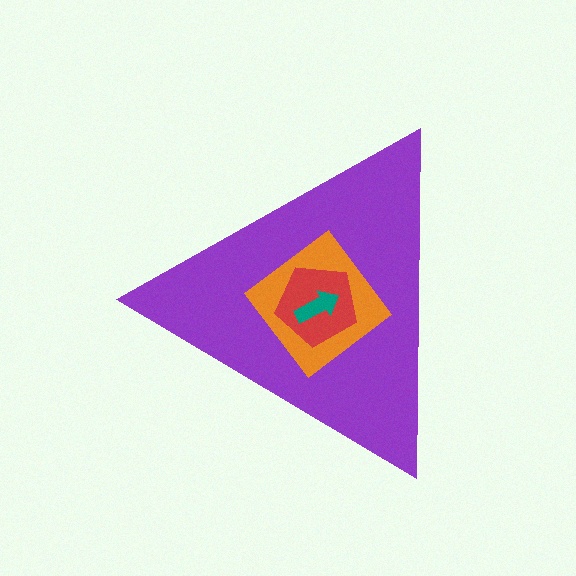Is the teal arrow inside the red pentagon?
Yes.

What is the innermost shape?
The teal arrow.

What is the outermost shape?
The purple triangle.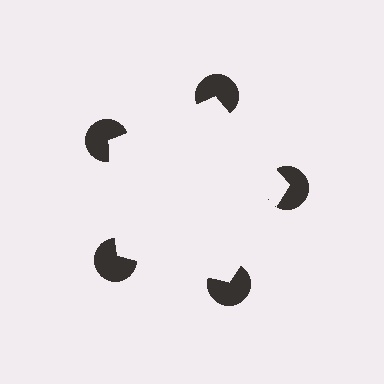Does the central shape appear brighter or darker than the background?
It typically appears slightly brighter than the background, even though no actual brightness change is drawn.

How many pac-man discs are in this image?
There are 5 — one at each vertex of the illusory pentagon.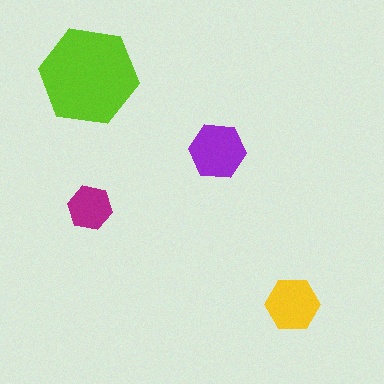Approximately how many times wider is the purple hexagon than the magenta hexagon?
About 1.5 times wider.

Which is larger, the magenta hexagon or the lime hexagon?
The lime one.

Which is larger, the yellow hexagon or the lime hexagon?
The lime one.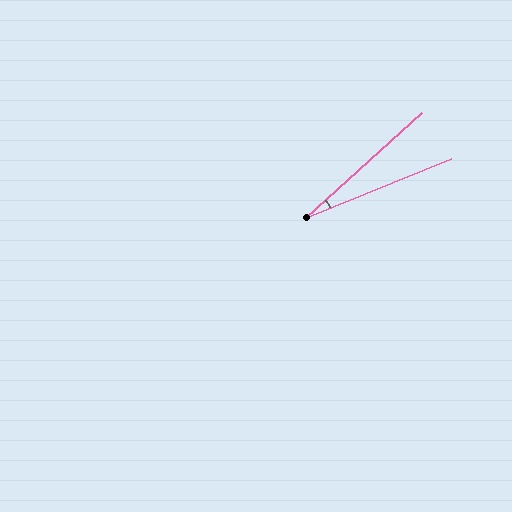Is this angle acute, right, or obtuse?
It is acute.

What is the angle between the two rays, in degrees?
Approximately 20 degrees.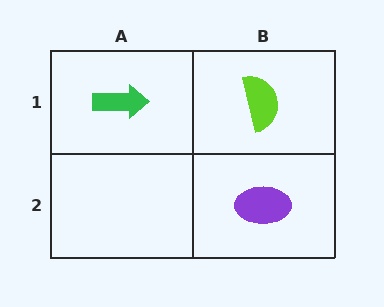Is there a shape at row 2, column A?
No, that cell is empty.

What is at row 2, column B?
A purple ellipse.